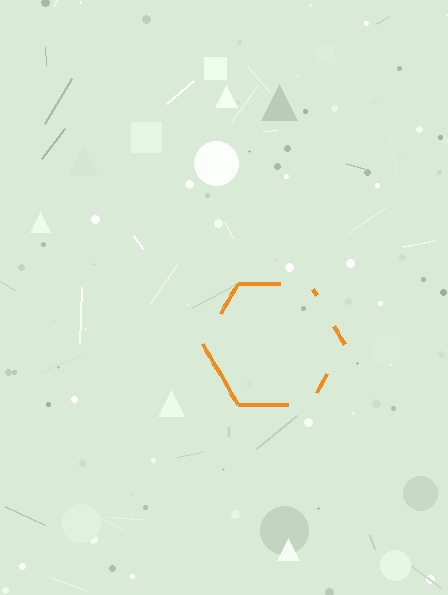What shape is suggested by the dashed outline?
The dashed outline suggests a hexagon.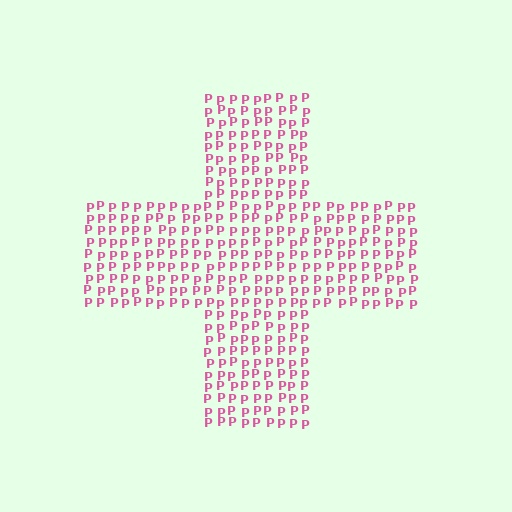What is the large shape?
The large shape is a cross.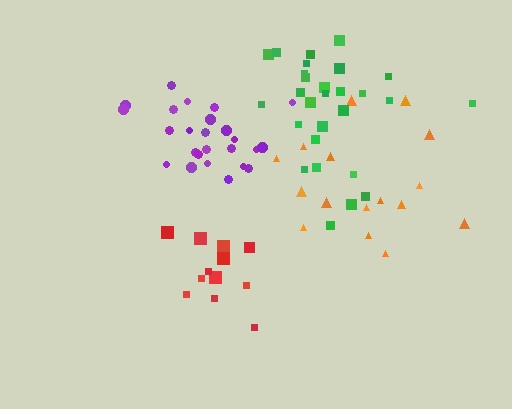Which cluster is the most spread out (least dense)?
Orange.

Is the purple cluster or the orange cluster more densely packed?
Purple.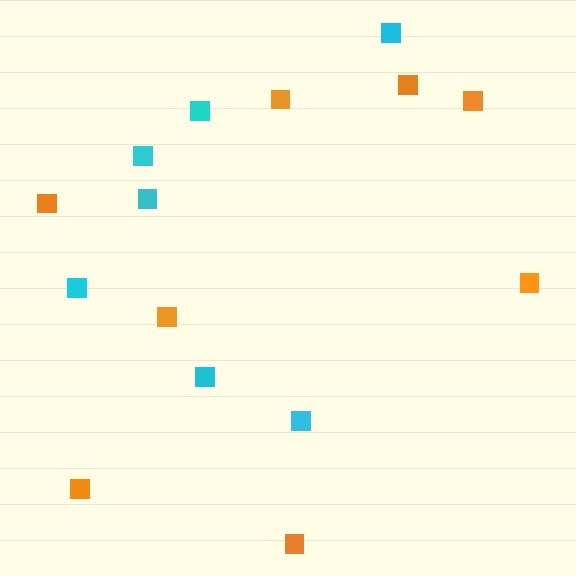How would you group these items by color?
There are 2 groups: one group of cyan squares (7) and one group of orange squares (8).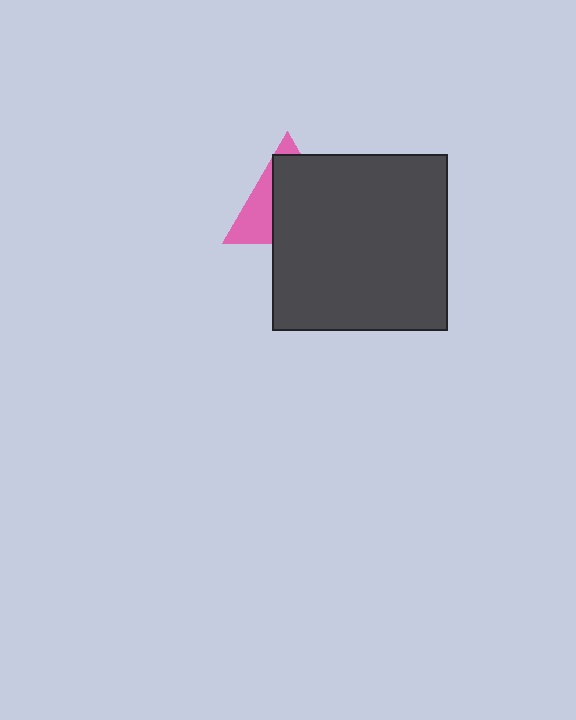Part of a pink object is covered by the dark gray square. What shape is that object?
It is a triangle.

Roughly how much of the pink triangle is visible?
A small part of it is visible (roughly 33%).